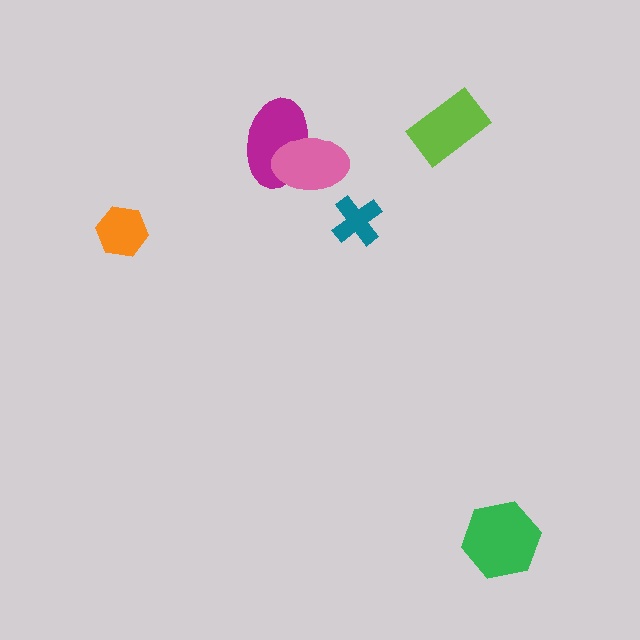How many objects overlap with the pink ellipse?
1 object overlaps with the pink ellipse.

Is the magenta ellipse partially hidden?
Yes, it is partially covered by another shape.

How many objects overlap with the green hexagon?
0 objects overlap with the green hexagon.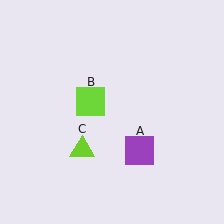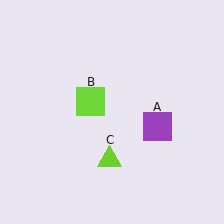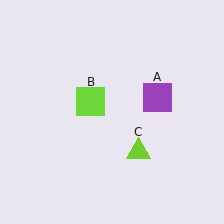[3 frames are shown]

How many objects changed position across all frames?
2 objects changed position: purple square (object A), lime triangle (object C).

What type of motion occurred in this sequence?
The purple square (object A), lime triangle (object C) rotated counterclockwise around the center of the scene.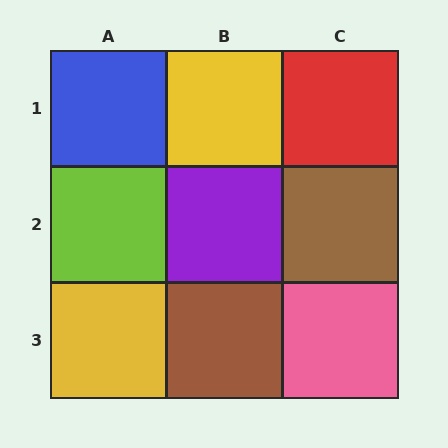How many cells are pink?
1 cell is pink.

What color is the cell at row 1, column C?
Red.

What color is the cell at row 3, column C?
Pink.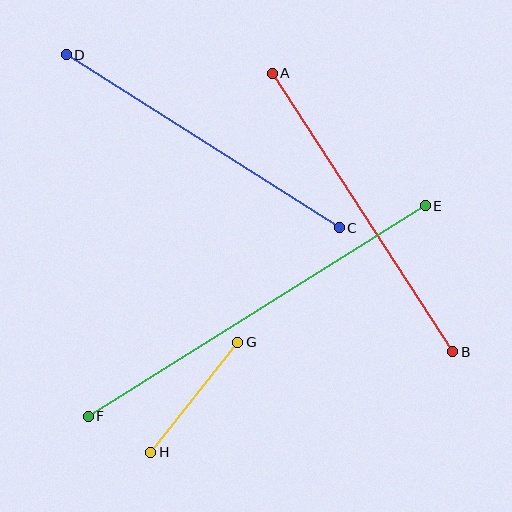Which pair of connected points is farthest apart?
Points E and F are farthest apart.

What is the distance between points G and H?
The distance is approximately 140 pixels.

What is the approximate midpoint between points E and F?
The midpoint is at approximately (257, 311) pixels.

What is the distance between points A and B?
The distance is approximately 332 pixels.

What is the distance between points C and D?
The distance is approximately 323 pixels.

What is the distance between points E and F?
The distance is approximately 398 pixels.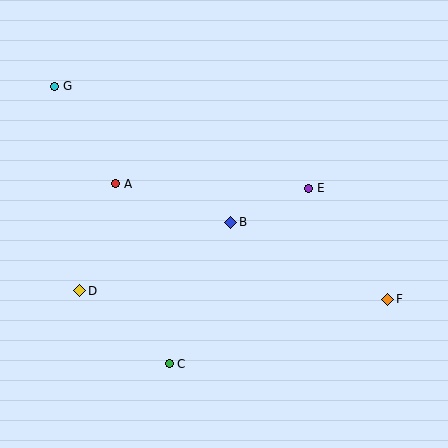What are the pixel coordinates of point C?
Point C is at (169, 364).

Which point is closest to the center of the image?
Point B at (231, 222) is closest to the center.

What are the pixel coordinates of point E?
Point E is at (309, 188).